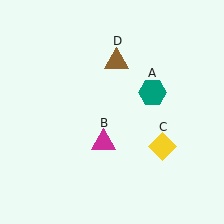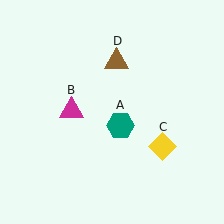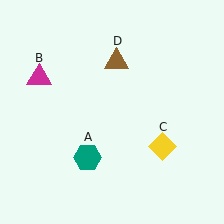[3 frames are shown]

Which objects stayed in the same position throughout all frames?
Yellow diamond (object C) and brown triangle (object D) remained stationary.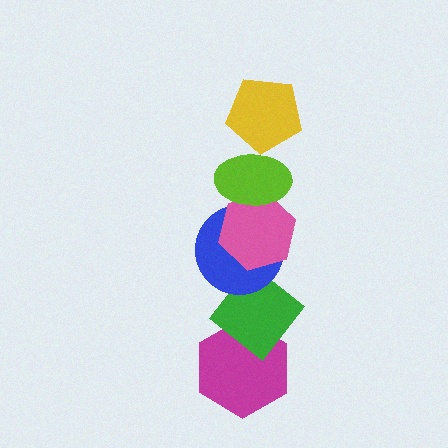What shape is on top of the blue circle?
The pink hexagon is on top of the blue circle.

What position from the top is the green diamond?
The green diamond is 5th from the top.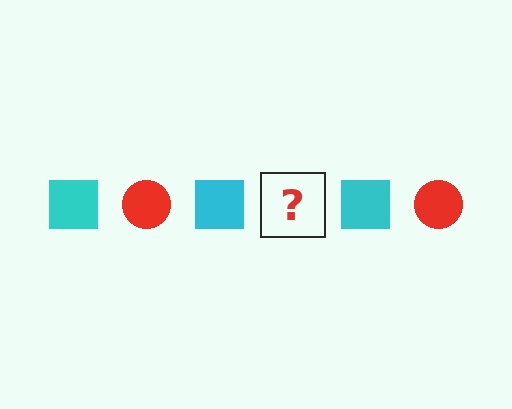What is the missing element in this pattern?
The missing element is a red circle.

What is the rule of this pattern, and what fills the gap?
The rule is that the pattern alternates between cyan square and red circle. The gap should be filled with a red circle.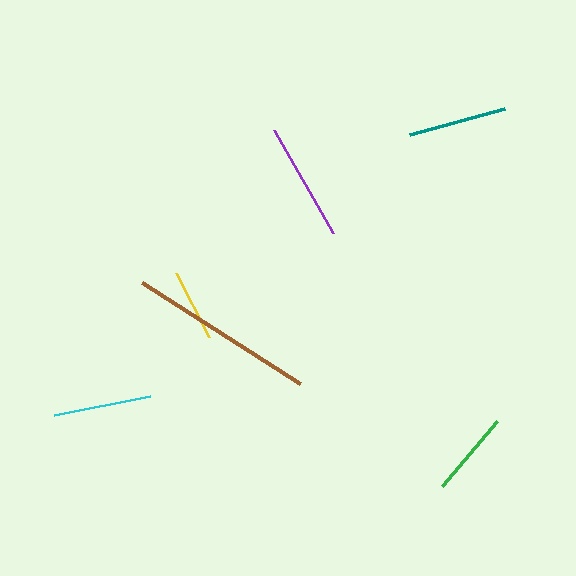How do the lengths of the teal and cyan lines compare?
The teal and cyan lines are approximately the same length.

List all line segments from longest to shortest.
From longest to shortest: brown, purple, teal, cyan, green, yellow.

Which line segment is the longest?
The brown line is the longest at approximately 187 pixels.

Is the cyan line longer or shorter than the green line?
The cyan line is longer than the green line.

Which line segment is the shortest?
The yellow line is the shortest at approximately 73 pixels.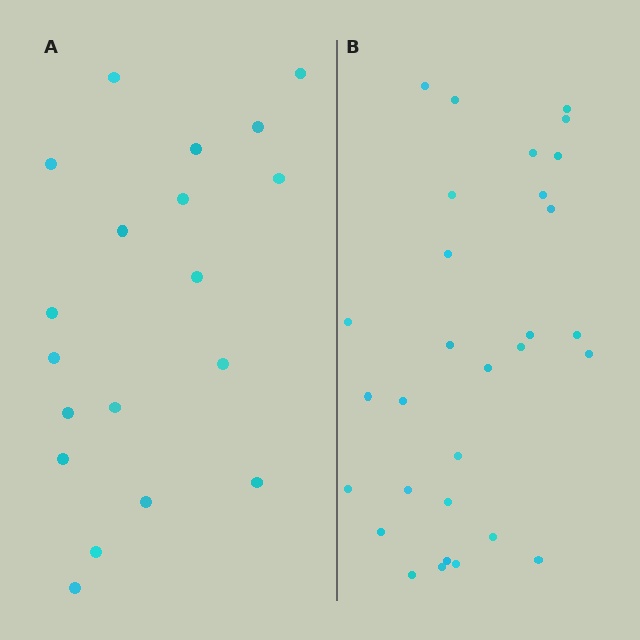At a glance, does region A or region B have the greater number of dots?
Region B (the right region) has more dots.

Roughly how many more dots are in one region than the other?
Region B has roughly 12 or so more dots than region A.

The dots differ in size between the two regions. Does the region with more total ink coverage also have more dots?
No. Region A has more total ink coverage because its dots are larger, but region B actually contains more individual dots. Total area can be misleading — the number of items is what matters here.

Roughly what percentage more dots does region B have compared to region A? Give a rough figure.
About 60% more.